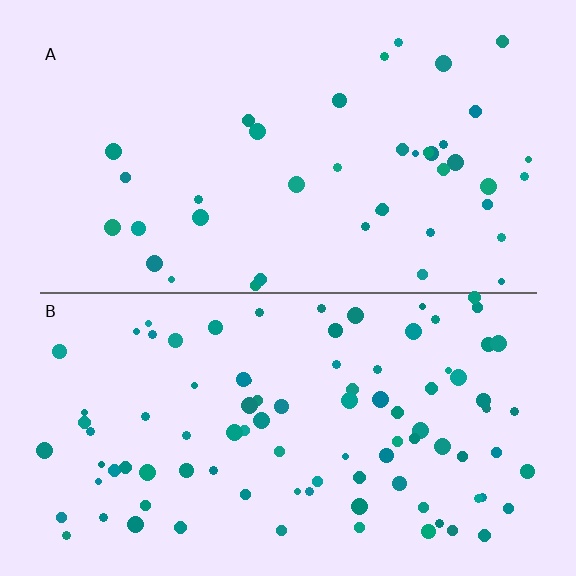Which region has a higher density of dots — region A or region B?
B (the bottom).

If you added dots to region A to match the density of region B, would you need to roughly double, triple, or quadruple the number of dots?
Approximately double.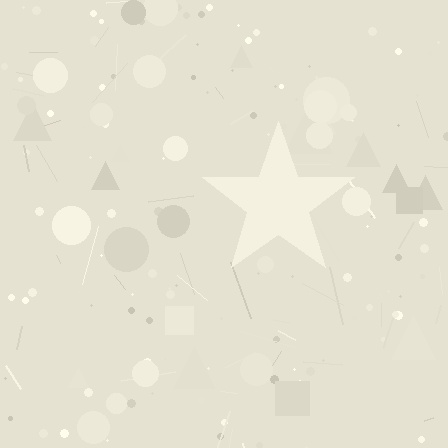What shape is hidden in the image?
A star is hidden in the image.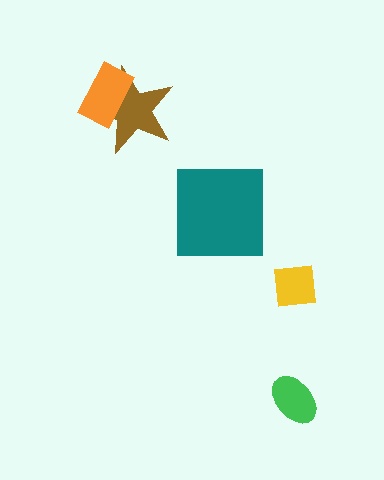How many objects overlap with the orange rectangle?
1 object overlaps with the orange rectangle.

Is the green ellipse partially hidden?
No, no other shape covers it.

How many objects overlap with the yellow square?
0 objects overlap with the yellow square.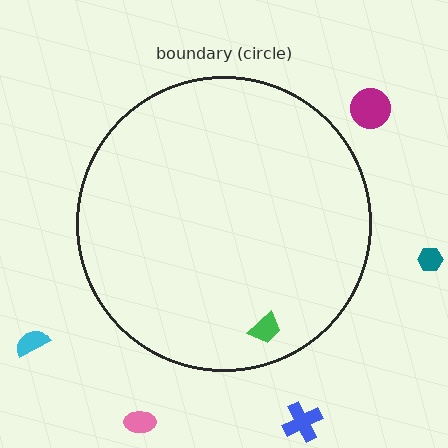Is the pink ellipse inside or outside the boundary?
Outside.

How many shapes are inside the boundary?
1 inside, 5 outside.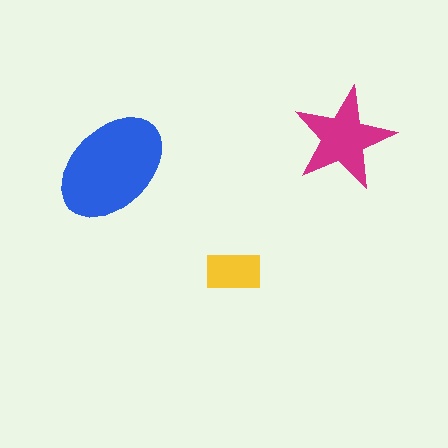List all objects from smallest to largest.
The yellow rectangle, the magenta star, the blue ellipse.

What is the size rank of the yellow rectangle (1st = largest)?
3rd.